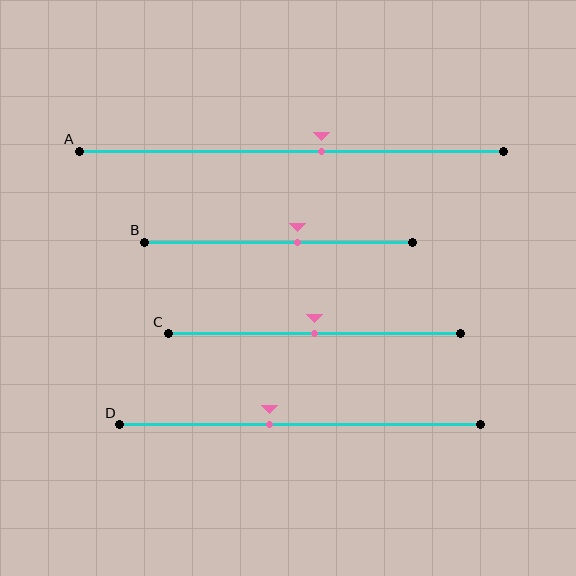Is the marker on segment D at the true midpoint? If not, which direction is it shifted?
No, the marker on segment D is shifted to the left by about 8% of the segment length.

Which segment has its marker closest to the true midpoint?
Segment C has its marker closest to the true midpoint.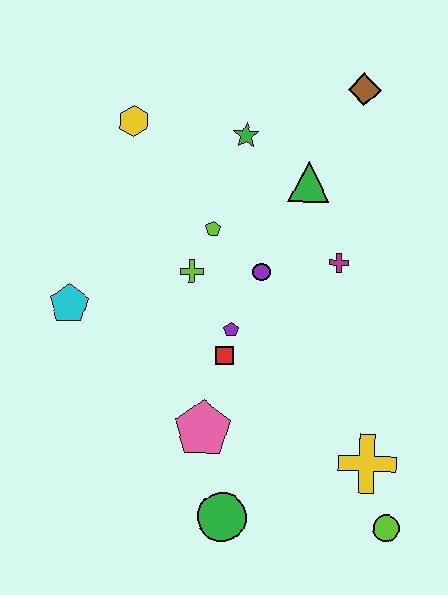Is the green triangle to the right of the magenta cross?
No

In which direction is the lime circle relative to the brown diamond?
The lime circle is below the brown diamond.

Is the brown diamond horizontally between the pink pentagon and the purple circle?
No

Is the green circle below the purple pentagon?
Yes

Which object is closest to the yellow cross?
The lime circle is closest to the yellow cross.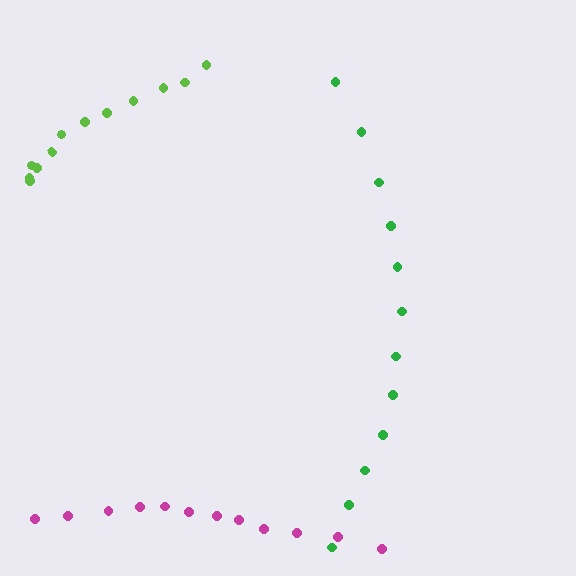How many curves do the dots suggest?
There are 3 distinct paths.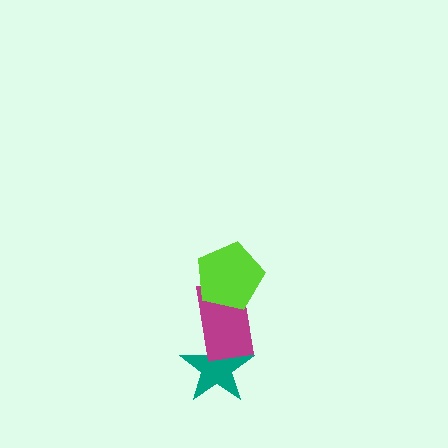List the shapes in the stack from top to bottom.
From top to bottom: the lime pentagon, the magenta rectangle, the teal star.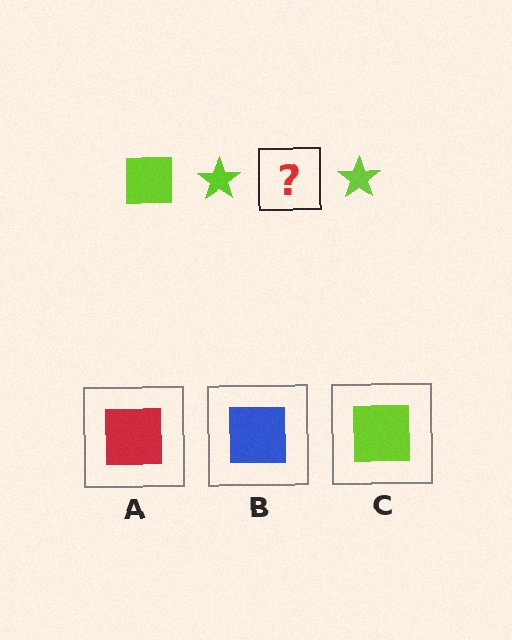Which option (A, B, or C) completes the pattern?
C.